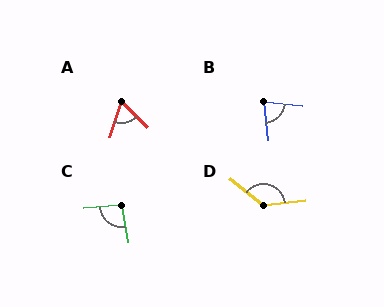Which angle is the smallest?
A, at approximately 64 degrees.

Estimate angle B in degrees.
Approximately 78 degrees.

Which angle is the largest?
D, at approximately 135 degrees.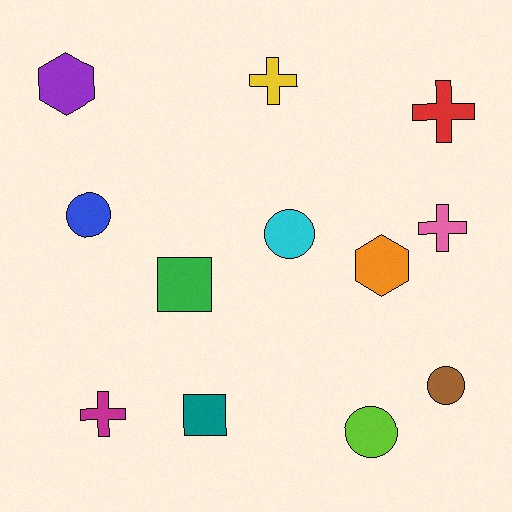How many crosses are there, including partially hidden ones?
There are 4 crosses.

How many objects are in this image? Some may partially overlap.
There are 12 objects.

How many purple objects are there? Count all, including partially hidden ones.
There is 1 purple object.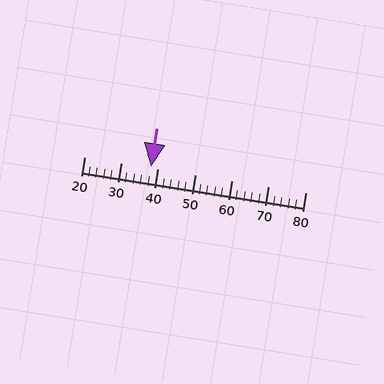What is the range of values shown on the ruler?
The ruler shows values from 20 to 80.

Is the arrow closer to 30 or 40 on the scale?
The arrow is closer to 40.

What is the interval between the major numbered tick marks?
The major tick marks are spaced 10 units apart.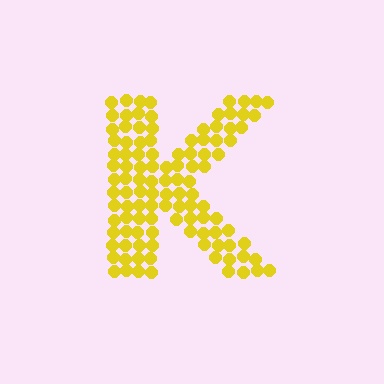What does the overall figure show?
The overall figure shows the letter K.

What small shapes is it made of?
It is made of small circles.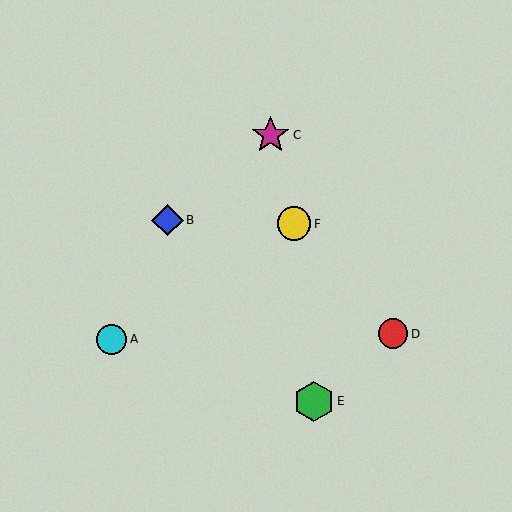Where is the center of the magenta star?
The center of the magenta star is at (271, 135).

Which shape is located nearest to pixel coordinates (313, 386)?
The green hexagon (labeled E) at (314, 401) is nearest to that location.